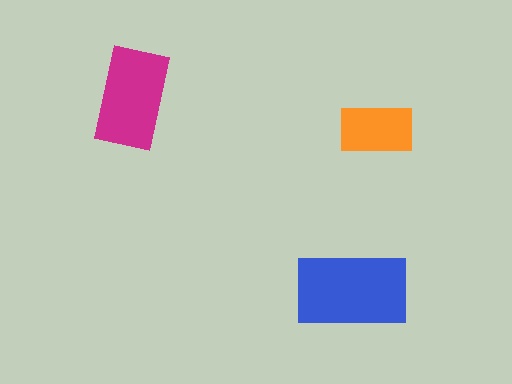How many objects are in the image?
There are 3 objects in the image.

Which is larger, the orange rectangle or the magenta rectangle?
The magenta one.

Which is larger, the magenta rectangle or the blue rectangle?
The blue one.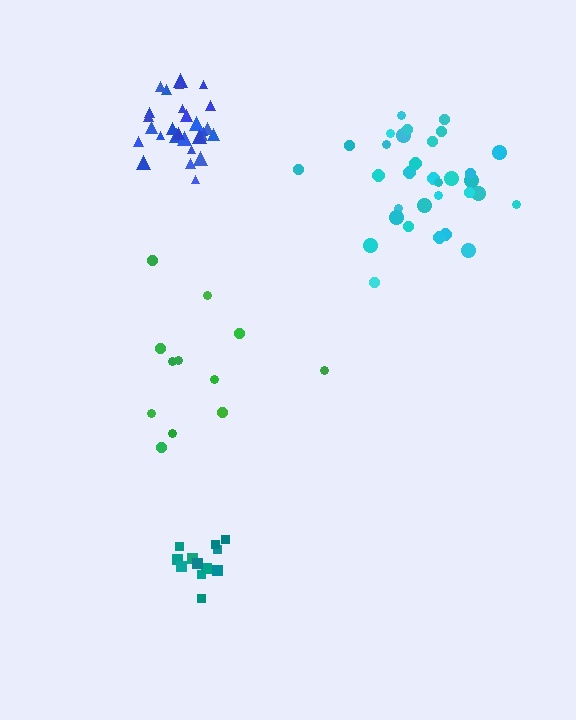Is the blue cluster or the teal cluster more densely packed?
Blue.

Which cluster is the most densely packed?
Blue.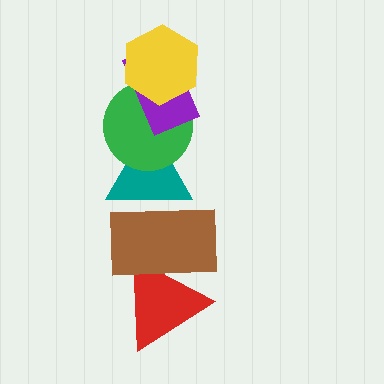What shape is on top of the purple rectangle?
The yellow hexagon is on top of the purple rectangle.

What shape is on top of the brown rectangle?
The teal triangle is on top of the brown rectangle.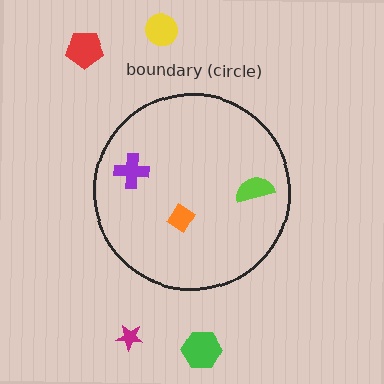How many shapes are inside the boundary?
3 inside, 4 outside.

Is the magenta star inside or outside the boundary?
Outside.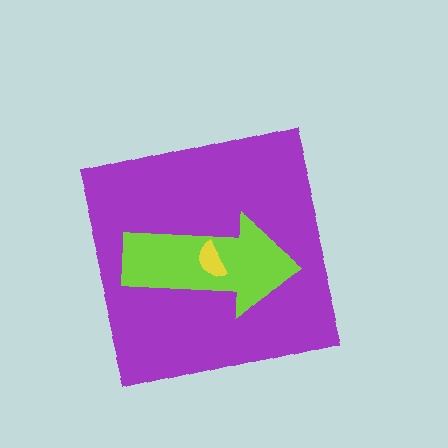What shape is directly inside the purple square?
The lime arrow.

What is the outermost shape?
The purple square.